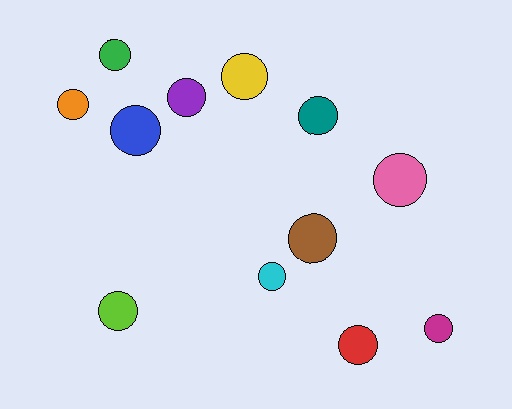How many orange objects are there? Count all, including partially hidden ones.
There is 1 orange object.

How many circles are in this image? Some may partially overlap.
There are 12 circles.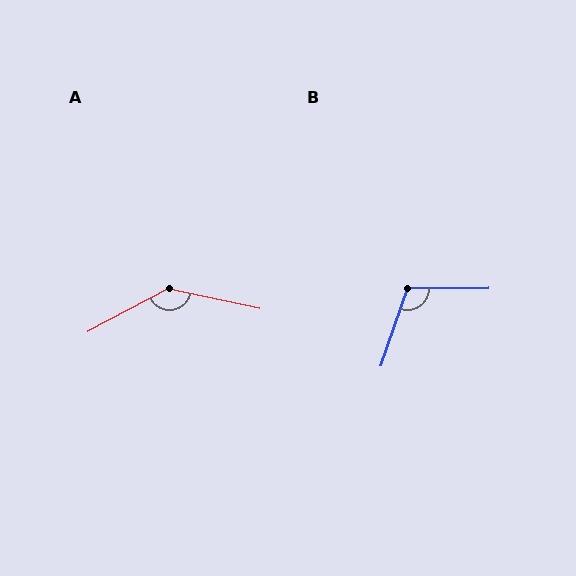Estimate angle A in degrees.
Approximately 140 degrees.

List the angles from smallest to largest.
B (109°), A (140°).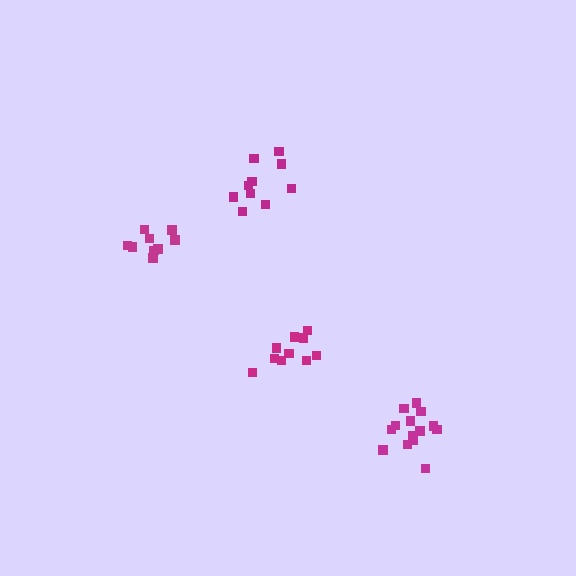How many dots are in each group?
Group 1: 10 dots, Group 2: 10 dots, Group 3: 10 dots, Group 4: 14 dots (44 total).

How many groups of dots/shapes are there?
There are 4 groups.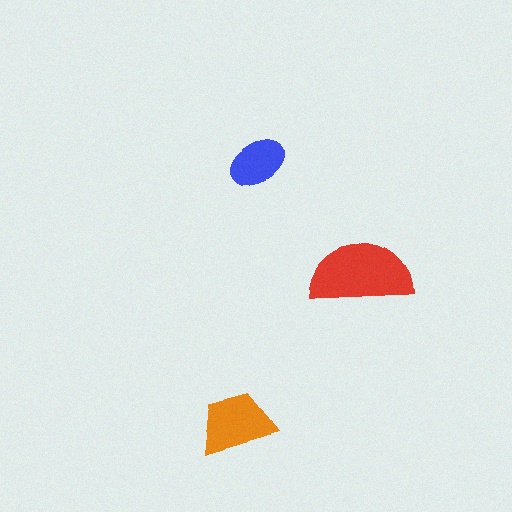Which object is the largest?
The red semicircle.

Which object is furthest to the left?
The orange trapezoid is leftmost.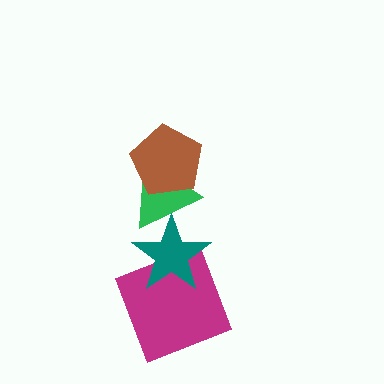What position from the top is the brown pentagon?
The brown pentagon is 1st from the top.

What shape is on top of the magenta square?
The teal star is on top of the magenta square.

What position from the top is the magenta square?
The magenta square is 4th from the top.